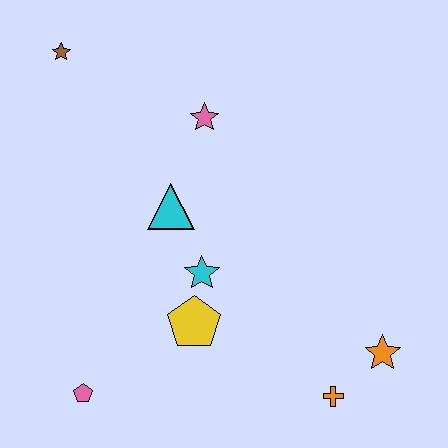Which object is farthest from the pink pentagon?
The brown star is farthest from the pink pentagon.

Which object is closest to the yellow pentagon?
The cyan star is closest to the yellow pentagon.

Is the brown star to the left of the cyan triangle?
Yes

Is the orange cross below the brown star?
Yes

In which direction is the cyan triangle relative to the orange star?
The cyan triangle is to the left of the orange star.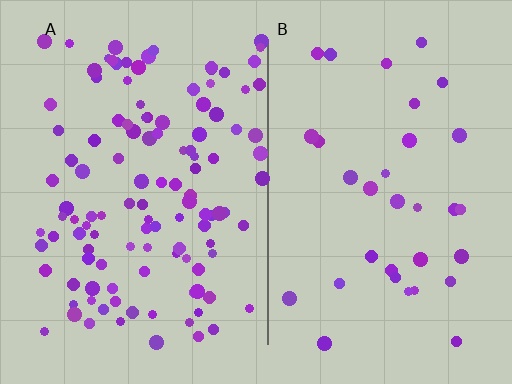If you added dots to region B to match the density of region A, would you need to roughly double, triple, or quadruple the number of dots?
Approximately quadruple.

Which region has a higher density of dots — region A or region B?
A (the left).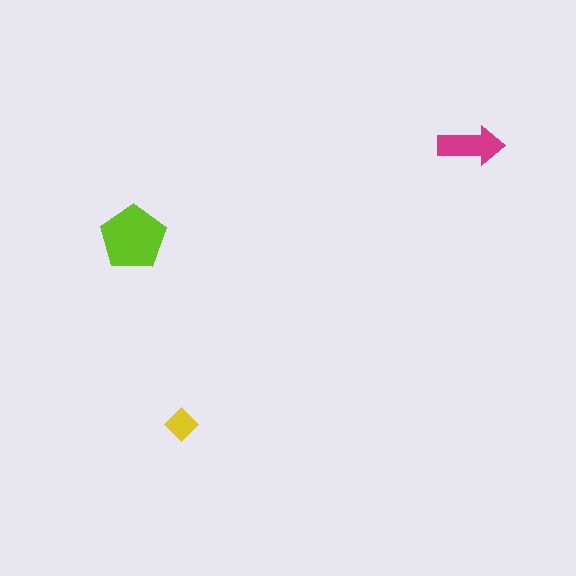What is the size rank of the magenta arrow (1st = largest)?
2nd.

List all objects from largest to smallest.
The lime pentagon, the magenta arrow, the yellow diamond.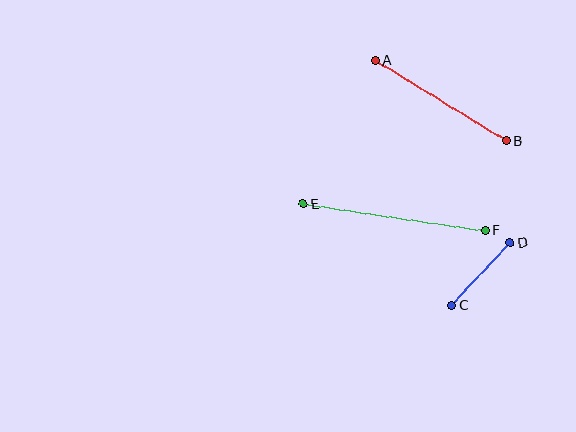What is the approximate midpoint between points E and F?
The midpoint is at approximately (394, 217) pixels.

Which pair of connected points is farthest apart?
Points E and F are farthest apart.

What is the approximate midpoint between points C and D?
The midpoint is at approximately (481, 274) pixels.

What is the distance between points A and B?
The distance is approximately 153 pixels.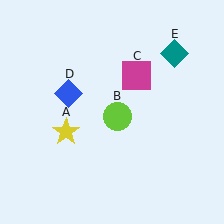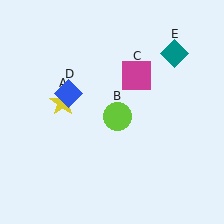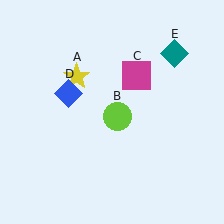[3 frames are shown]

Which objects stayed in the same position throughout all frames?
Lime circle (object B) and magenta square (object C) and blue diamond (object D) and teal diamond (object E) remained stationary.